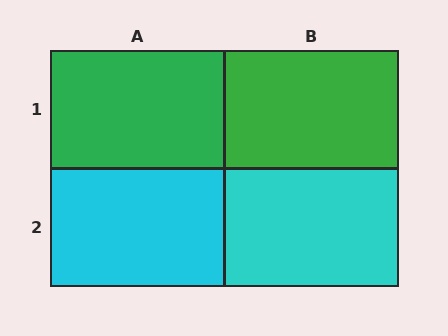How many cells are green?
2 cells are green.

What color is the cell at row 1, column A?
Green.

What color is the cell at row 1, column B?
Green.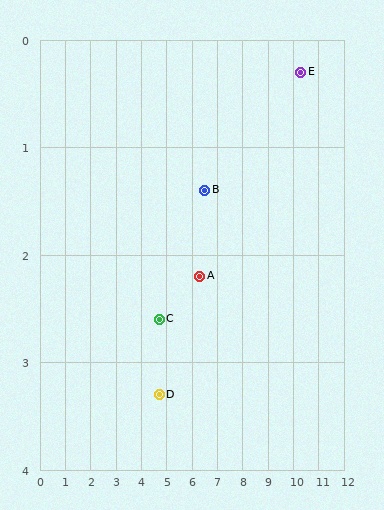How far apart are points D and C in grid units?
Points D and C are about 0.7 grid units apart.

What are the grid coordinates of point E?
Point E is at approximately (10.3, 0.3).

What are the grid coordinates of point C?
Point C is at approximately (4.7, 2.6).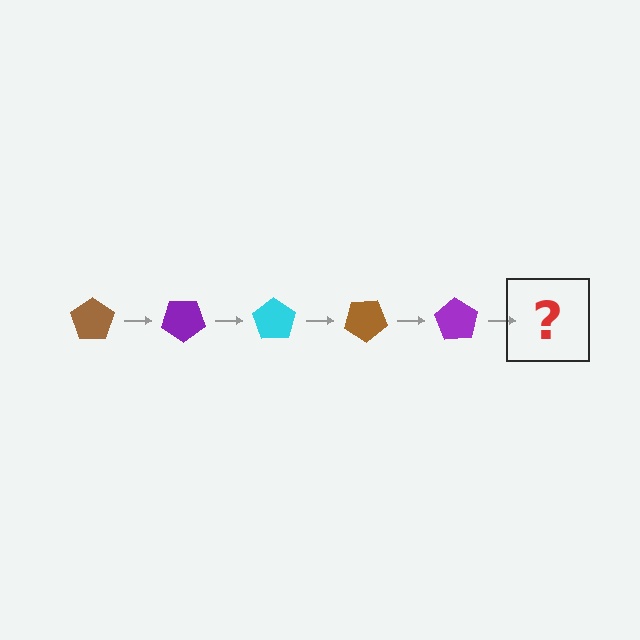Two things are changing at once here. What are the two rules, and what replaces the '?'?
The two rules are that it rotates 35 degrees each step and the color cycles through brown, purple, and cyan. The '?' should be a cyan pentagon, rotated 175 degrees from the start.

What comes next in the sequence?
The next element should be a cyan pentagon, rotated 175 degrees from the start.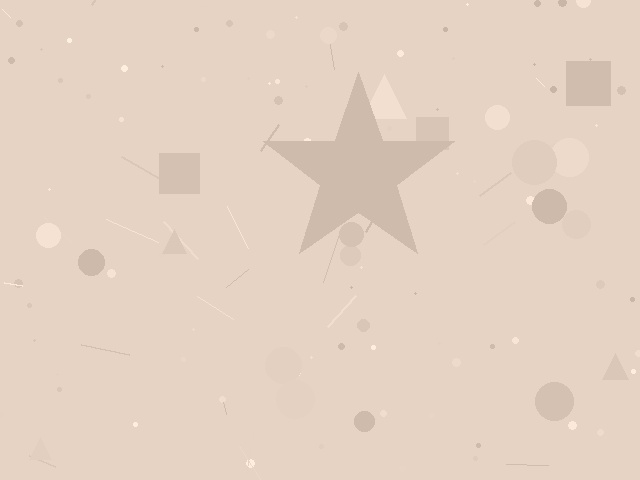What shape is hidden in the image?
A star is hidden in the image.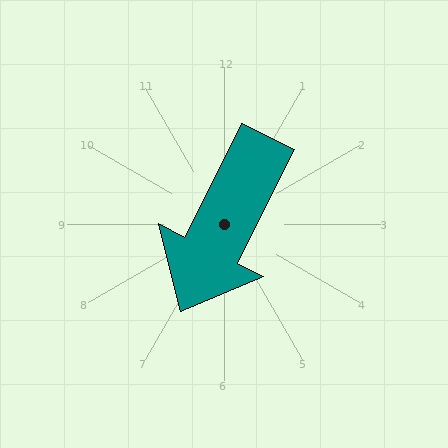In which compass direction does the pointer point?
Southwest.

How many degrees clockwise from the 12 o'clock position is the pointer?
Approximately 207 degrees.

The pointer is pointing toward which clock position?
Roughly 7 o'clock.